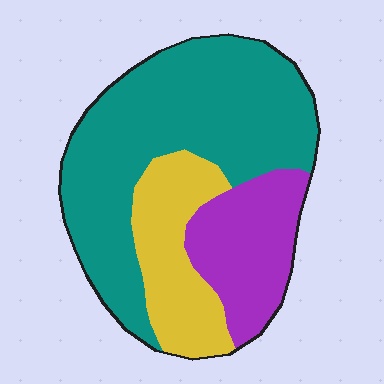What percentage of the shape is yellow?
Yellow covers roughly 20% of the shape.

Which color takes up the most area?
Teal, at roughly 55%.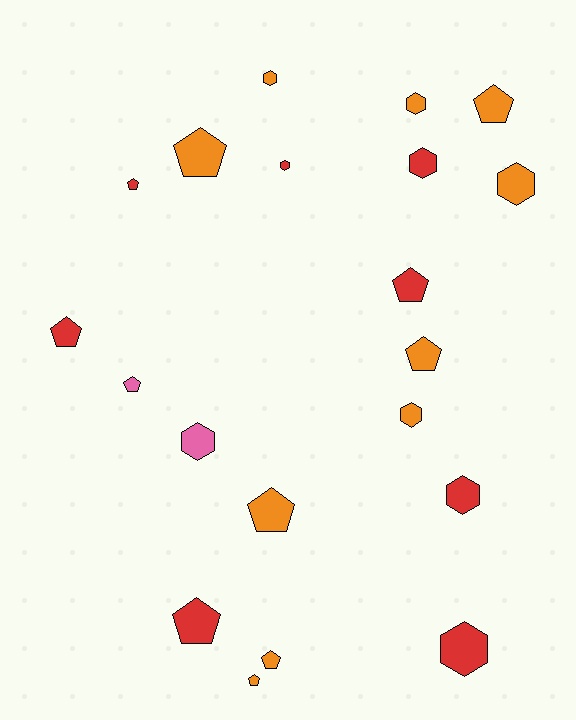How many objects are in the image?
There are 20 objects.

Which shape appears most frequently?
Pentagon, with 11 objects.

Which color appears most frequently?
Orange, with 10 objects.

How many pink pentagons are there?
There is 1 pink pentagon.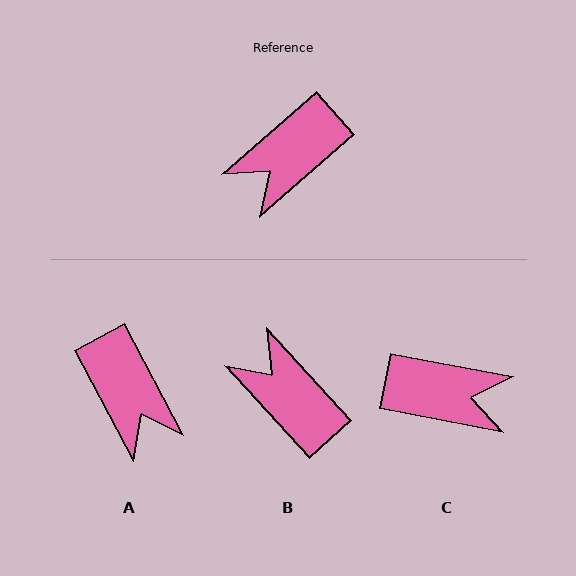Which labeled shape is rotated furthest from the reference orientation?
C, about 128 degrees away.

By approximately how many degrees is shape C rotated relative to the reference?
Approximately 128 degrees counter-clockwise.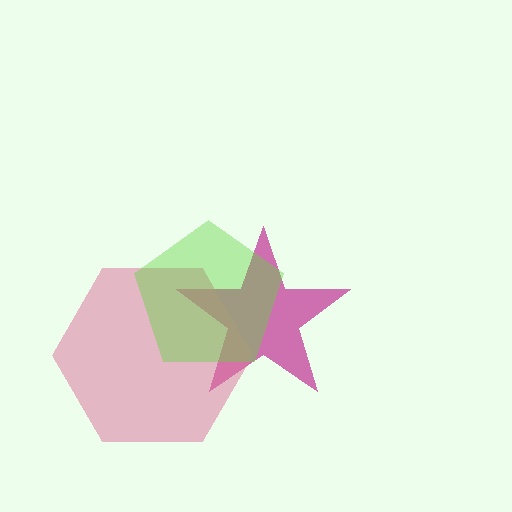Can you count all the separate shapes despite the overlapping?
Yes, there are 3 separate shapes.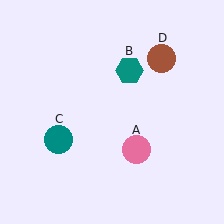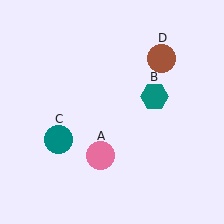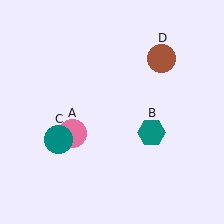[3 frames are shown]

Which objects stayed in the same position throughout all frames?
Teal circle (object C) and brown circle (object D) remained stationary.